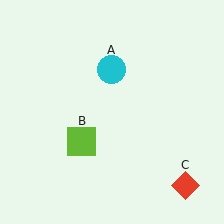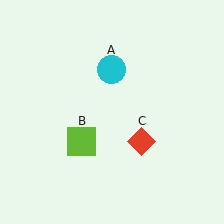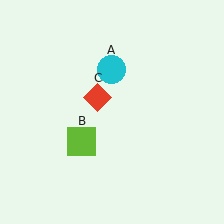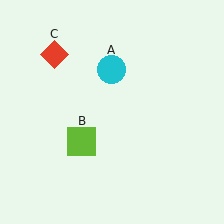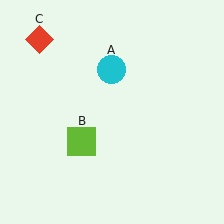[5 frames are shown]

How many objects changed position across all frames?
1 object changed position: red diamond (object C).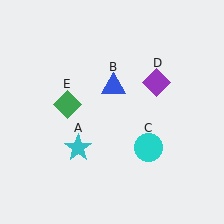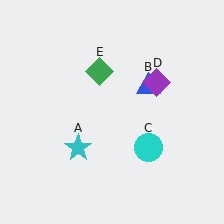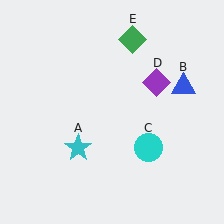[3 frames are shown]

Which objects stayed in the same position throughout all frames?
Cyan star (object A) and cyan circle (object C) and purple diamond (object D) remained stationary.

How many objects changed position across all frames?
2 objects changed position: blue triangle (object B), green diamond (object E).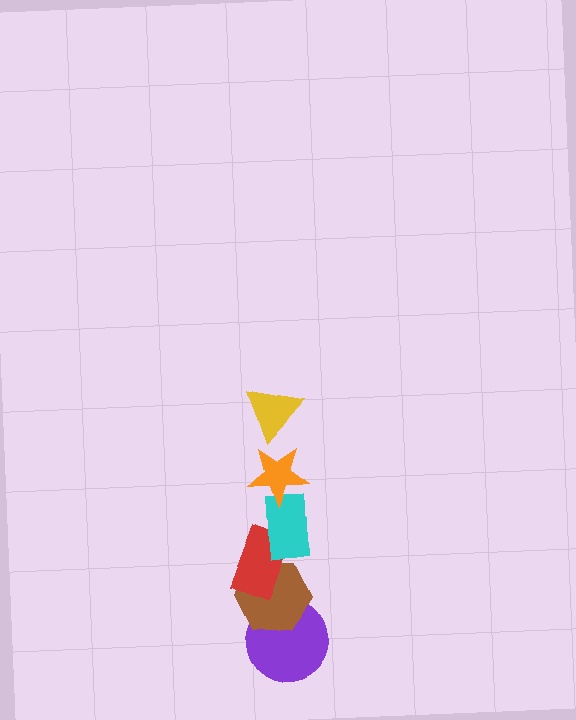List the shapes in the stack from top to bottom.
From top to bottom: the yellow triangle, the orange star, the cyan rectangle, the red rectangle, the brown hexagon, the purple circle.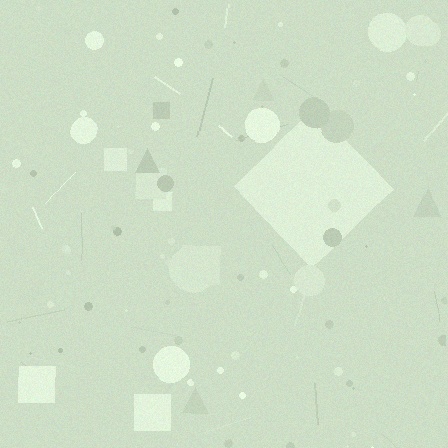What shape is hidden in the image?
A diamond is hidden in the image.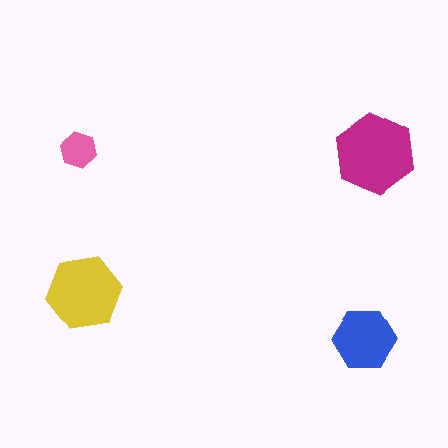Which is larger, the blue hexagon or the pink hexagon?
The blue one.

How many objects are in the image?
There are 4 objects in the image.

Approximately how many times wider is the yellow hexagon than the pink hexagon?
About 2 times wider.